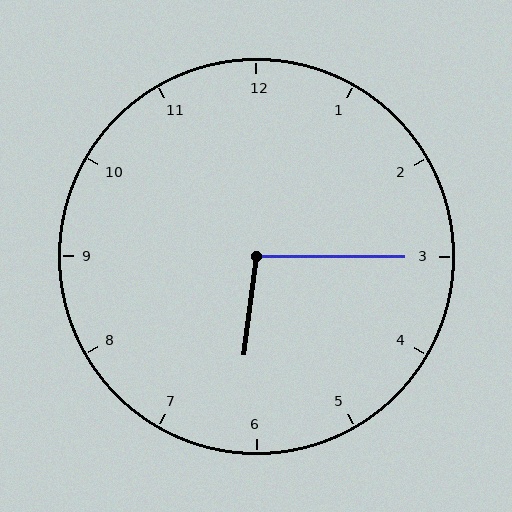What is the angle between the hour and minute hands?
Approximately 98 degrees.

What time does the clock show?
6:15.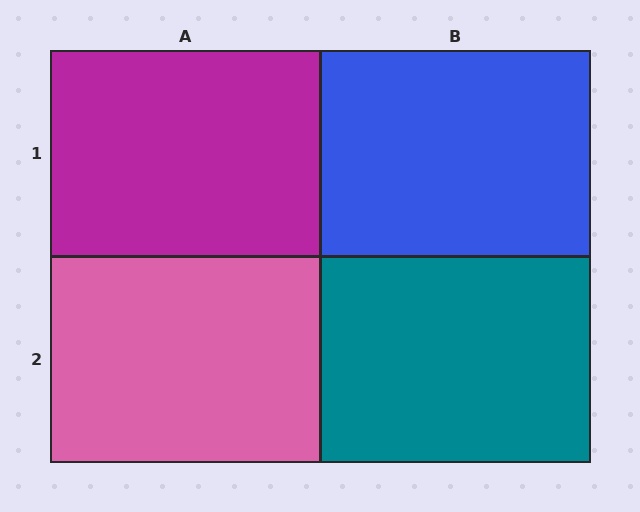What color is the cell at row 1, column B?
Blue.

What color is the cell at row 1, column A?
Magenta.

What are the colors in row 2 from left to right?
Pink, teal.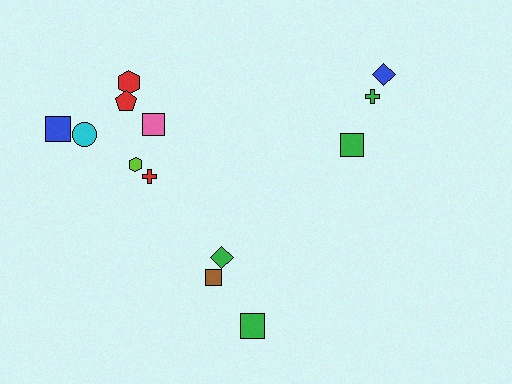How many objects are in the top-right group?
There are 3 objects.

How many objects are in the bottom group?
There are 3 objects.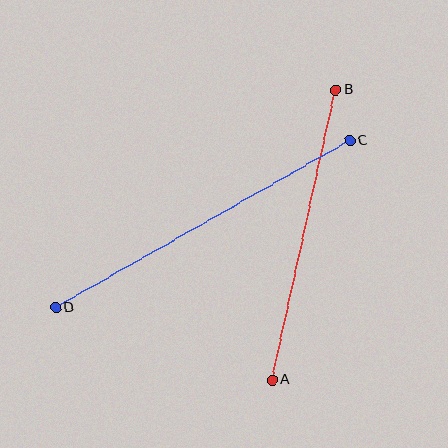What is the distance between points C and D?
The distance is approximately 338 pixels.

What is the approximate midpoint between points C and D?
The midpoint is at approximately (203, 224) pixels.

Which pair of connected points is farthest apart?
Points C and D are farthest apart.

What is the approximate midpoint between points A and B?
The midpoint is at approximately (304, 235) pixels.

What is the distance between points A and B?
The distance is approximately 297 pixels.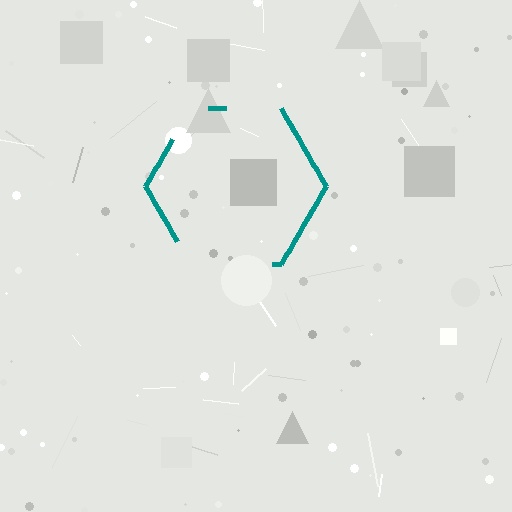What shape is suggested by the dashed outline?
The dashed outline suggests a hexagon.